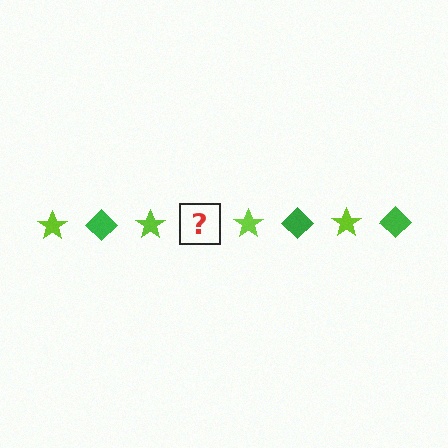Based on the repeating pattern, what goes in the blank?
The blank should be a green diamond.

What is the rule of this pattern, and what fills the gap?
The rule is that the pattern alternates between lime star and green diamond. The gap should be filled with a green diamond.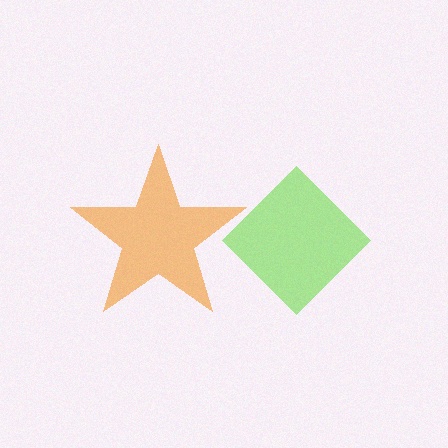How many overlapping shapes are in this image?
There are 2 overlapping shapes in the image.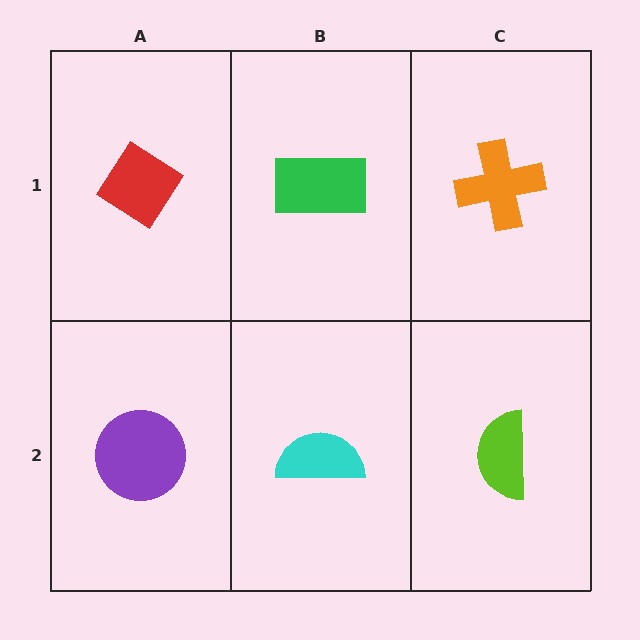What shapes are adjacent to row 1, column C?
A lime semicircle (row 2, column C), a green rectangle (row 1, column B).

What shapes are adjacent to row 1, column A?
A purple circle (row 2, column A), a green rectangle (row 1, column B).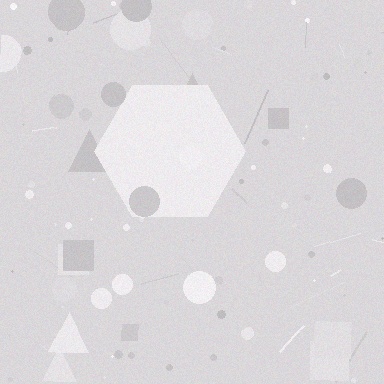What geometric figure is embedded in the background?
A hexagon is embedded in the background.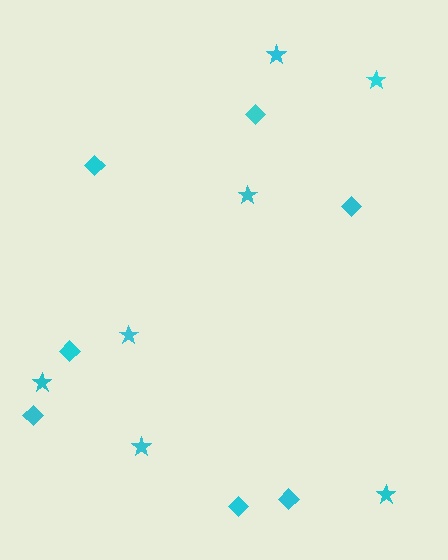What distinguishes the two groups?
There are 2 groups: one group of stars (7) and one group of diamonds (7).